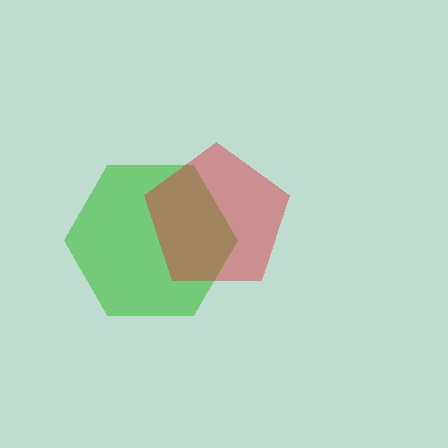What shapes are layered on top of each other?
The layered shapes are: a green hexagon, a red pentagon.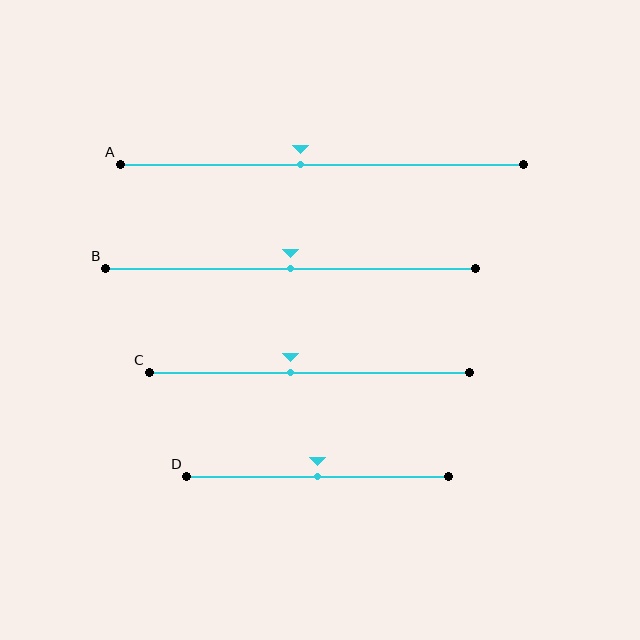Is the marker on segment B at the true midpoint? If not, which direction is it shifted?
Yes, the marker on segment B is at the true midpoint.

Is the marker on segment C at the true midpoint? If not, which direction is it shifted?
No, the marker on segment C is shifted to the left by about 6% of the segment length.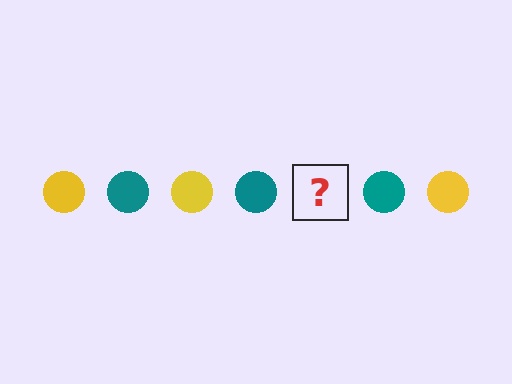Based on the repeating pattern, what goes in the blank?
The blank should be a yellow circle.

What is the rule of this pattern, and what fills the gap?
The rule is that the pattern cycles through yellow, teal circles. The gap should be filled with a yellow circle.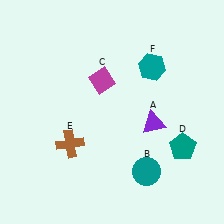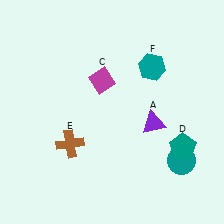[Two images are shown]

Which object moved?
The teal circle (B) moved right.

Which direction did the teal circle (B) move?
The teal circle (B) moved right.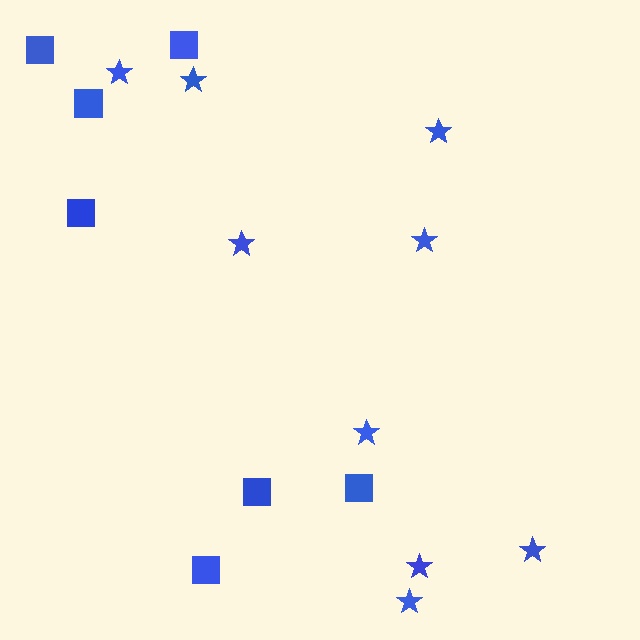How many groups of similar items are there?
There are 2 groups: one group of squares (7) and one group of stars (9).